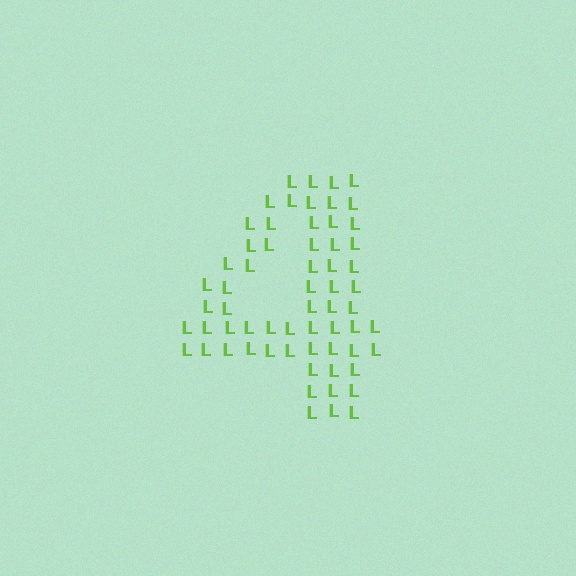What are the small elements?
The small elements are letter L's.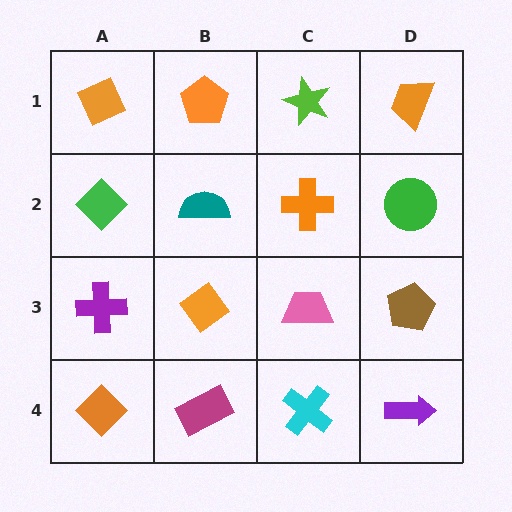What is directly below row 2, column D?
A brown pentagon.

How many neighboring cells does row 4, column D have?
2.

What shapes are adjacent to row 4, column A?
A purple cross (row 3, column A), a magenta rectangle (row 4, column B).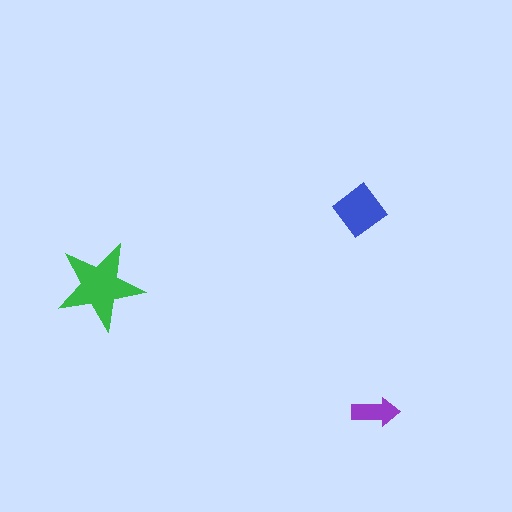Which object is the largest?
The green star.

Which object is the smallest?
The purple arrow.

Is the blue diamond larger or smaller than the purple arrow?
Larger.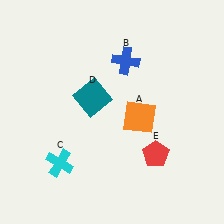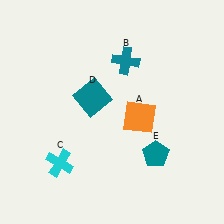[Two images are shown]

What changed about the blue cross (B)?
In Image 1, B is blue. In Image 2, it changed to teal.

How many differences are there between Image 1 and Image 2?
There are 2 differences between the two images.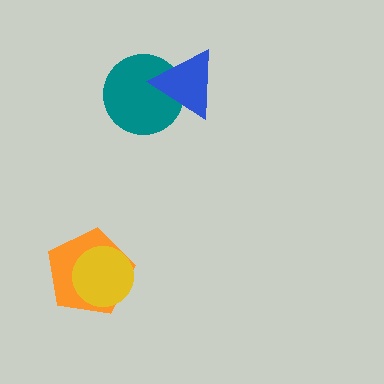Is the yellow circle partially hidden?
No, no other shape covers it.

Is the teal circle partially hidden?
Yes, it is partially covered by another shape.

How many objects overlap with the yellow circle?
1 object overlaps with the yellow circle.